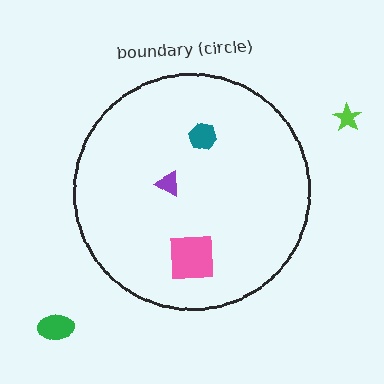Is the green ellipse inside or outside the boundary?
Outside.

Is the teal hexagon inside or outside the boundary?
Inside.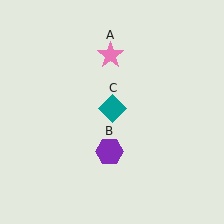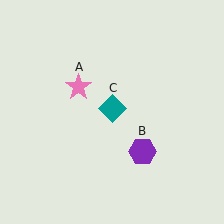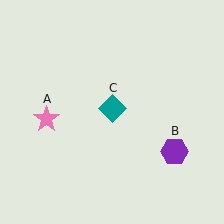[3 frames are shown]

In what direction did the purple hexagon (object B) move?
The purple hexagon (object B) moved right.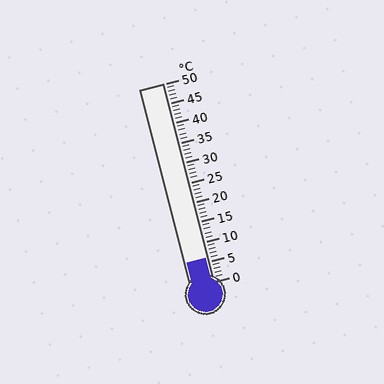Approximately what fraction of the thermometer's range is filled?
The thermometer is filled to approximately 10% of its range.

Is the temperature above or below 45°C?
The temperature is below 45°C.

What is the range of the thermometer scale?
The thermometer scale ranges from 0°C to 50°C.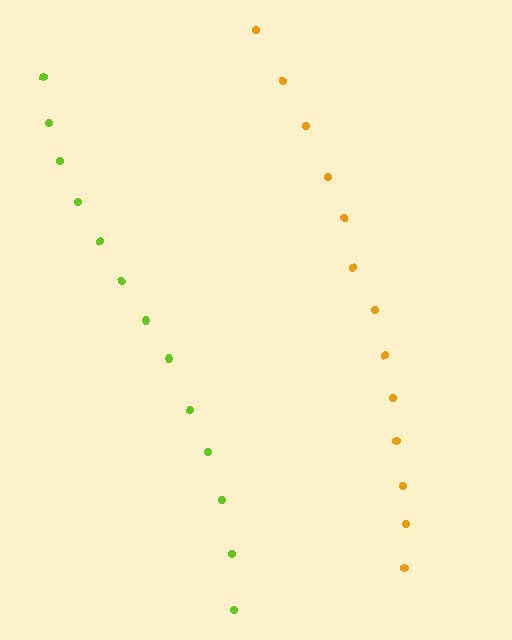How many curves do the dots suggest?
There are 2 distinct paths.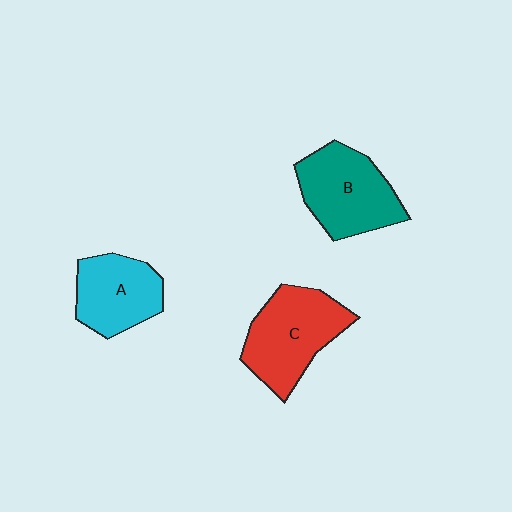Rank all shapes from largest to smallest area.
From largest to smallest: C (red), B (teal), A (cyan).